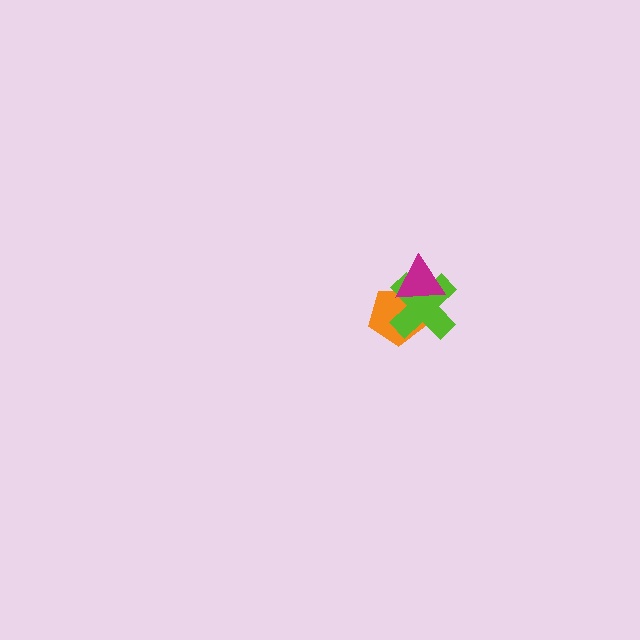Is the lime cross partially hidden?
Yes, it is partially covered by another shape.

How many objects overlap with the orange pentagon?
2 objects overlap with the orange pentagon.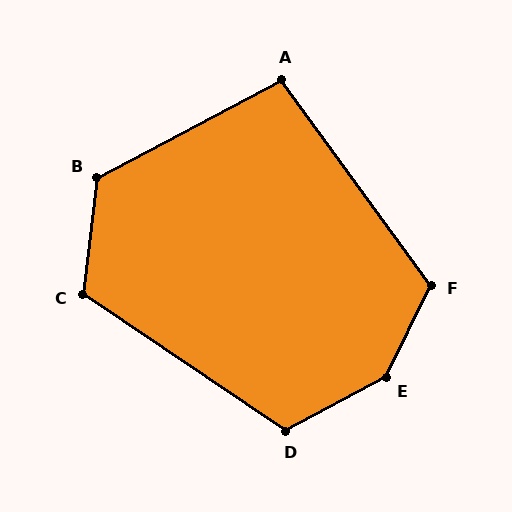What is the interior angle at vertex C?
Approximately 117 degrees (obtuse).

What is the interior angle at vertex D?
Approximately 118 degrees (obtuse).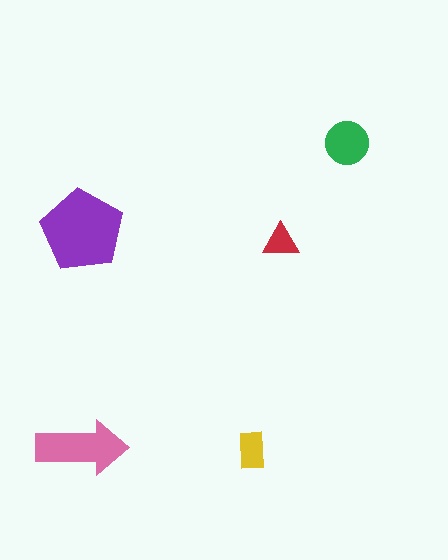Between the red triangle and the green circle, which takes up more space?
The green circle.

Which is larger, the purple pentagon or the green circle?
The purple pentagon.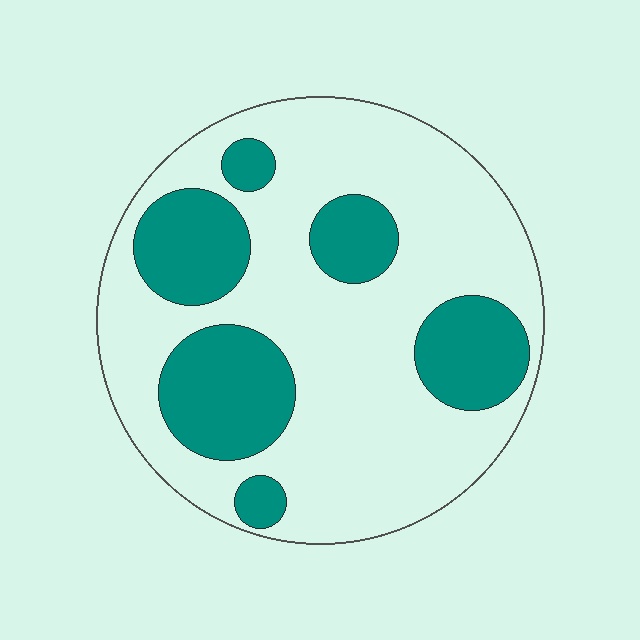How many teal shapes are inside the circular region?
6.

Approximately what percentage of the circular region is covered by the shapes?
Approximately 30%.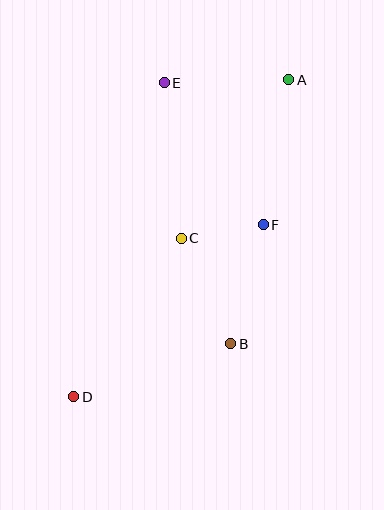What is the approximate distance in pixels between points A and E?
The distance between A and E is approximately 125 pixels.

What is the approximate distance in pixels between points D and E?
The distance between D and E is approximately 327 pixels.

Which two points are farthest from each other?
Points A and D are farthest from each other.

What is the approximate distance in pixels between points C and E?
The distance between C and E is approximately 156 pixels.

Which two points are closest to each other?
Points C and F are closest to each other.